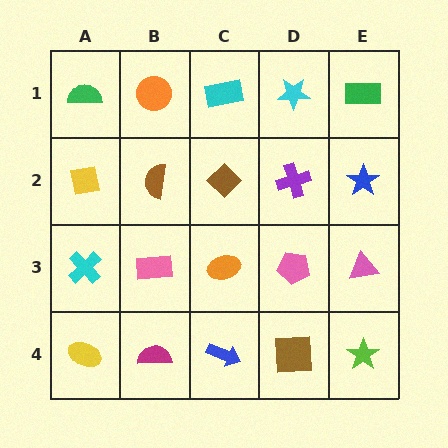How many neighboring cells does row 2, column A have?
3.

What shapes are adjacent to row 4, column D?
A pink pentagon (row 3, column D), a blue arrow (row 4, column C), a lime star (row 4, column E).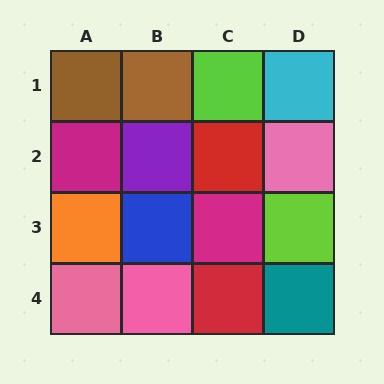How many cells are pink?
3 cells are pink.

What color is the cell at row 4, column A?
Pink.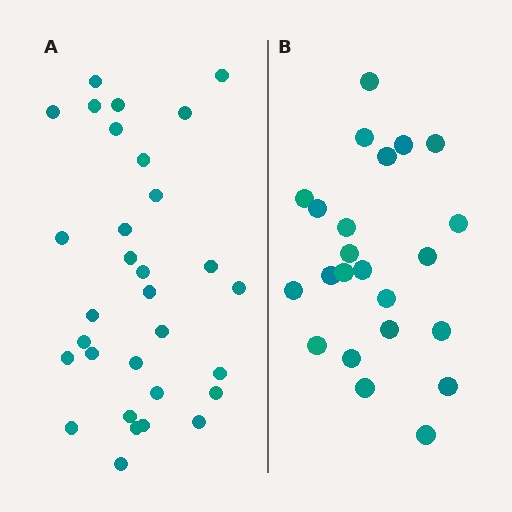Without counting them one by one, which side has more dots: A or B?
Region A (the left region) has more dots.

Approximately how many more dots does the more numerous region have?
Region A has roughly 8 or so more dots than region B.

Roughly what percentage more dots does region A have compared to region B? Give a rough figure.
About 35% more.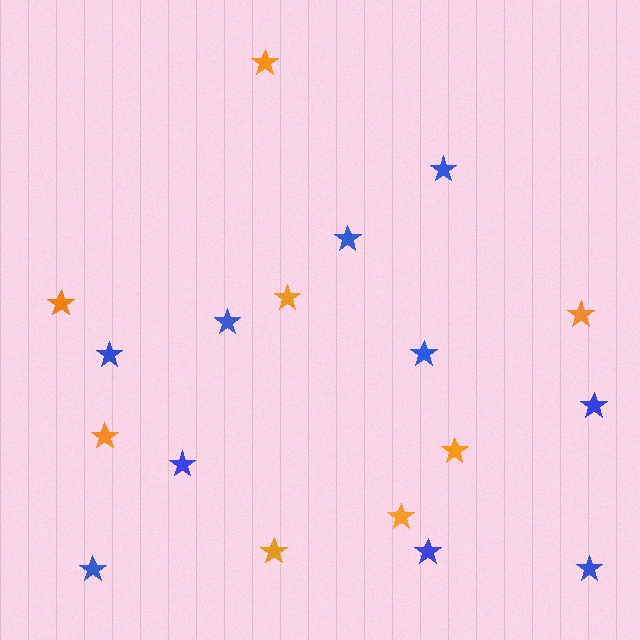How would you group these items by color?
There are 2 groups: one group of blue stars (10) and one group of orange stars (8).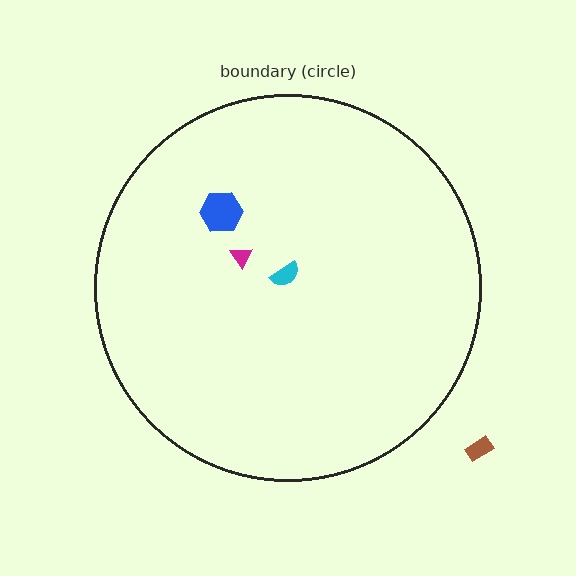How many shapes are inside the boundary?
3 inside, 1 outside.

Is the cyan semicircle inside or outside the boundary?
Inside.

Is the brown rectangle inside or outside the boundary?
Outside.